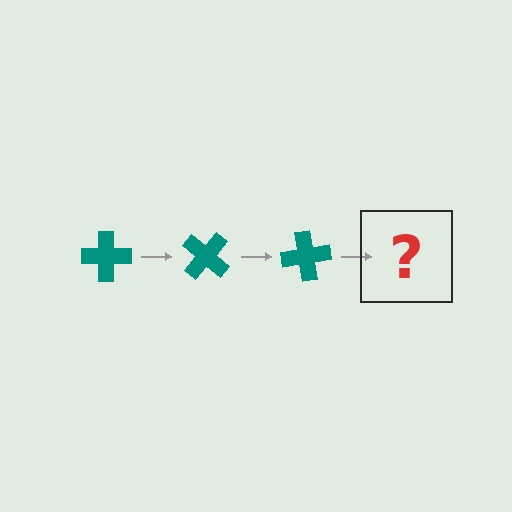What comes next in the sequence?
The next element should be a teal cross rotated 120 degrees.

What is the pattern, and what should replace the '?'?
The pattern is that the cross rotates 40 degrees each step. The '?' should be a teal cross rotated 120 degrees.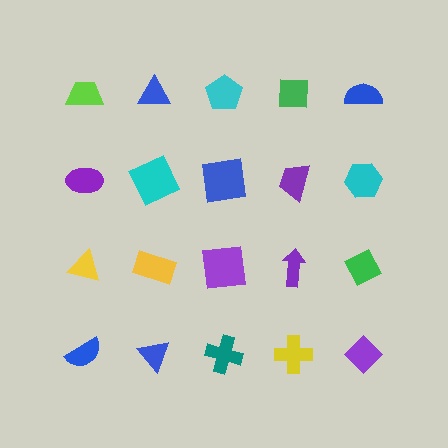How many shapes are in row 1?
5 shapes.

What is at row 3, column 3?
A purple square.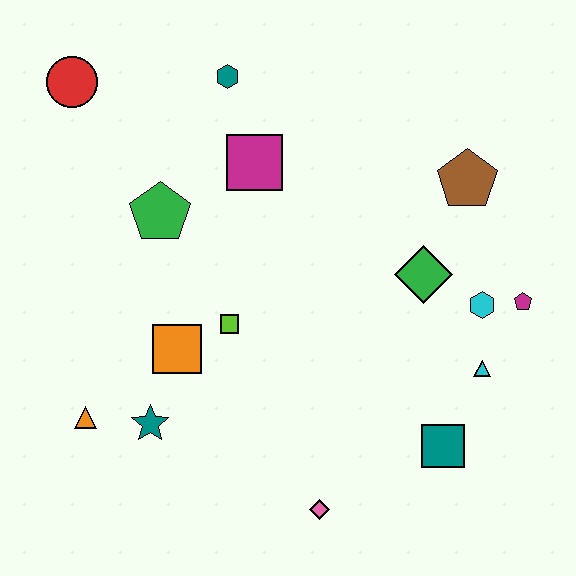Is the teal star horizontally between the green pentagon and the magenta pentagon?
No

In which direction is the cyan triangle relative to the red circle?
The cyan triangle is to the right of the red circle.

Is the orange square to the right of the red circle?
Yes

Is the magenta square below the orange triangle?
No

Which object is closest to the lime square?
The orange square is closest to the lime square.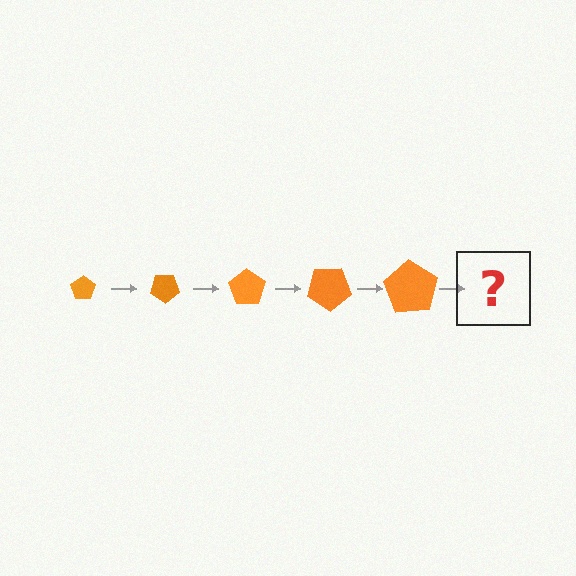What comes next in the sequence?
The next element should be a pentagon, larger than the previous one and rotated 175 degrees from the start.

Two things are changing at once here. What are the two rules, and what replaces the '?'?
The two rules are that the pentagon grows larger each step and it rotates 35 degrees each step. The '?' should be a pentagon, larger than the previous one and rotated 175 degrees from the start.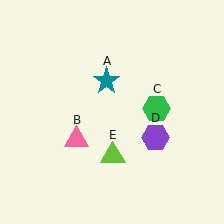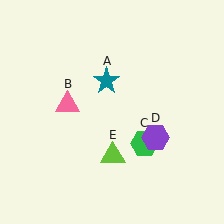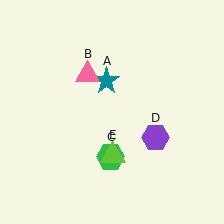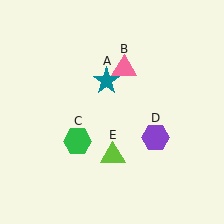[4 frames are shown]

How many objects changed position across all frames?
2 objects changed position: pink triangle (object B), green hexagon (object C).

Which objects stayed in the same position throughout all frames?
Teal star (object A) and purple hexagon (object D) and lime triangle (object E) remained stationary.